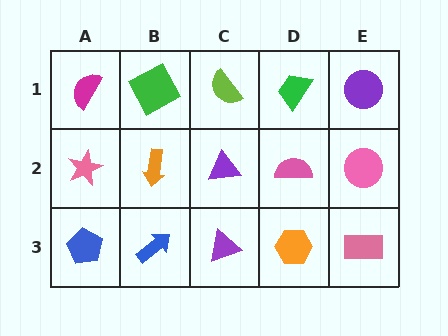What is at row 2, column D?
A pink semicircle.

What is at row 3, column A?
A blue pentagon.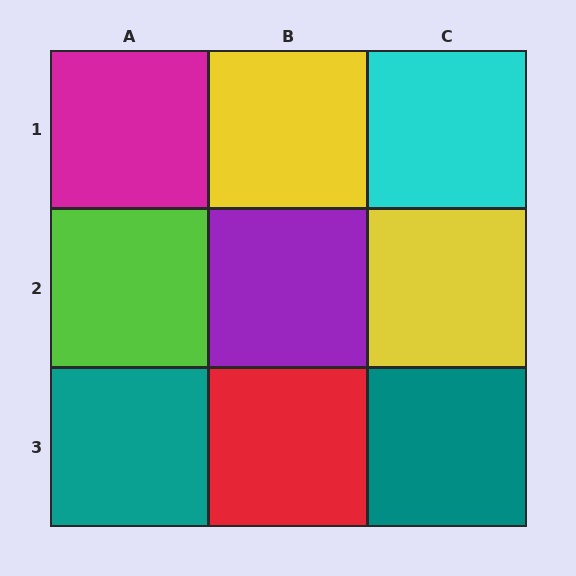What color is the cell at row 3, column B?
Red.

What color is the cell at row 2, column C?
Yellow.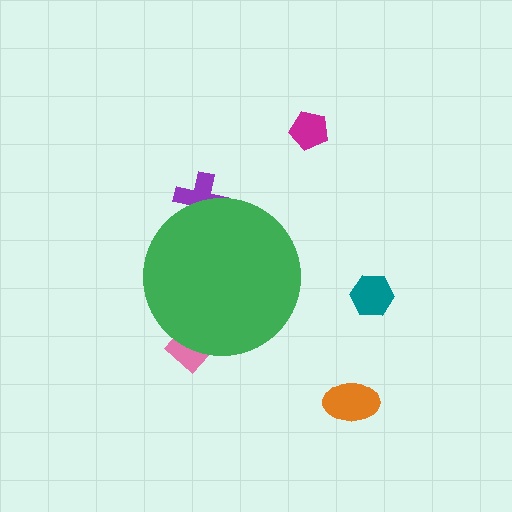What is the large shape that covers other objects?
A green circle.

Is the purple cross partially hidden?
Yes, the purple cross is partially hidden behind the green circle.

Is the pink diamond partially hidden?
Yes, the pink diamond is partially hidden behind the green circle.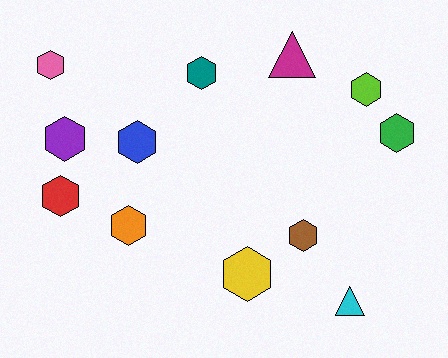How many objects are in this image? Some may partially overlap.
There are 12 objects.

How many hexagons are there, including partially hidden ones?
There are 10 hexagons.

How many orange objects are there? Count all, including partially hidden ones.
There is 1 orange object.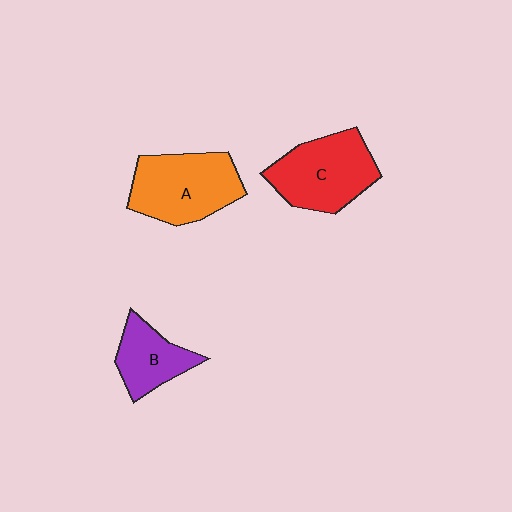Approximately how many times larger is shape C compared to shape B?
Approximately 1.6 times.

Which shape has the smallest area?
Shape B (purple).